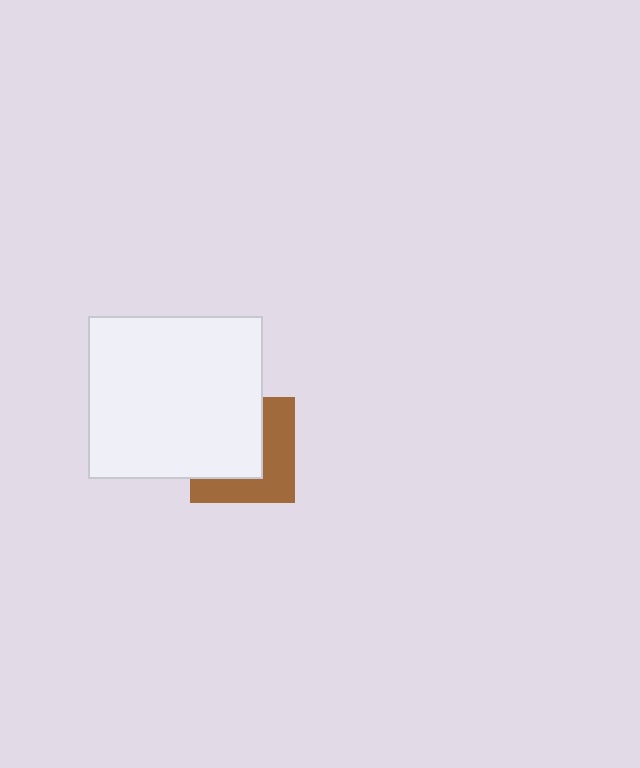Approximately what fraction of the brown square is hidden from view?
Roughly 54% of the brown square is hidden behind the white rectangle.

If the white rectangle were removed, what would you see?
You would see the complete brown square.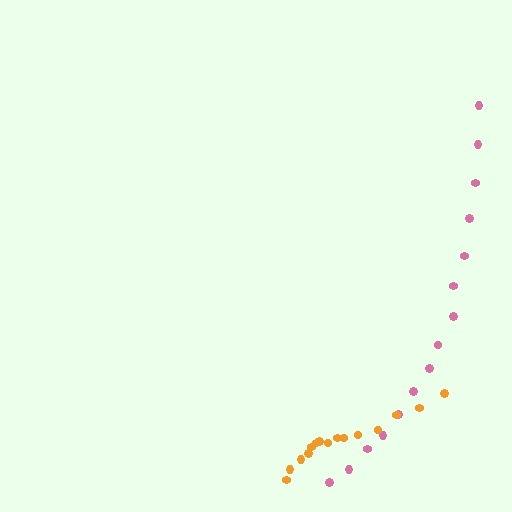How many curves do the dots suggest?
There are 2 distinct paths.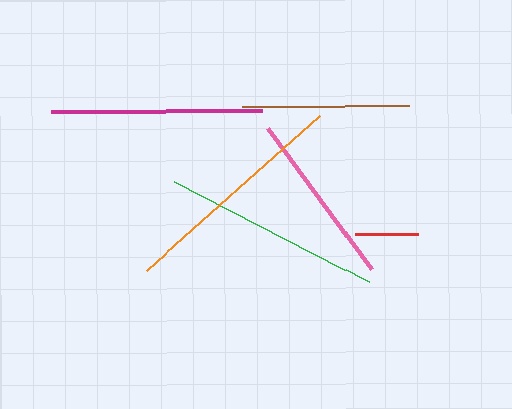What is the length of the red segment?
The red segment is approximately 63 pixels long.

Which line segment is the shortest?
The red line is the shortest at approximately 63 pixels.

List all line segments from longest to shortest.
From longest to shortest: orange, green, magenta, pink, brown, red.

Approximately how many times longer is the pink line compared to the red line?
The pink line is approximately 2.8 times the length of the red line.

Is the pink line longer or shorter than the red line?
The pink line is longer than the red line.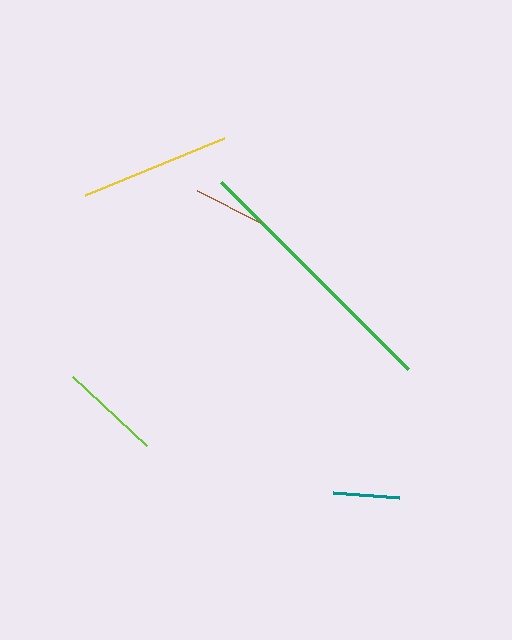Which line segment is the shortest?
The teal line is the shortest at approximately 66 pixels.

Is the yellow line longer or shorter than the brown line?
The yellow line is longer than the brown line.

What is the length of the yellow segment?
The yellow segment is approximately 150 pixels long.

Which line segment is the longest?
The green line is the longest at approximately 264 pixels.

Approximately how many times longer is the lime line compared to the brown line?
The lime line is approximately 1.4 times the length of the brown line.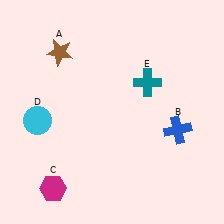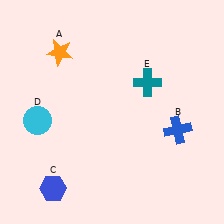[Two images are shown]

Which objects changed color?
A changed from brown to orange. C changed from magenta to blue.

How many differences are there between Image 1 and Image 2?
There are 2 differences between the two images.